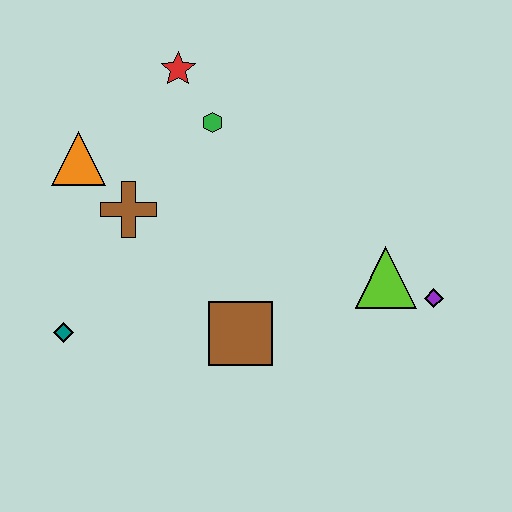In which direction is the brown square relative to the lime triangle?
The brown square is to the left of the lime triangle.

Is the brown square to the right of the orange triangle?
Yes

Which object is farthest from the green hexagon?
The purple diamond is farthest from the green hexagon.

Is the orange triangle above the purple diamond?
Yes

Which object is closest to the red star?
The green hexagon is closest to the red star.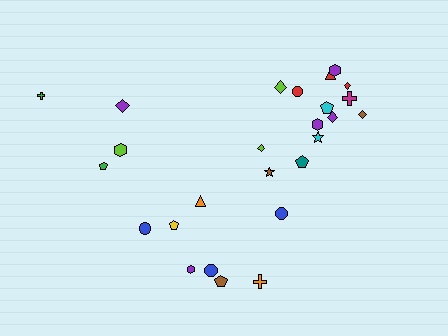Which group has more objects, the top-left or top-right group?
The top-right group.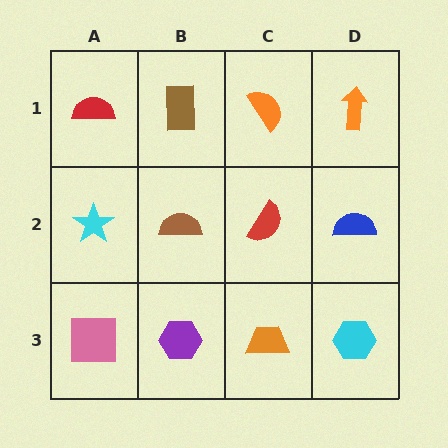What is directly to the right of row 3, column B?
An orange trapezoid.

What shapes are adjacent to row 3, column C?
A red semicircle (row 2, column C), a purple hexagon (row 3, column B), a cyan hexagon (row 3, column D).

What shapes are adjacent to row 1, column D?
A blue semicircle (row 2, column D), an orange semicircle (row 1, column C).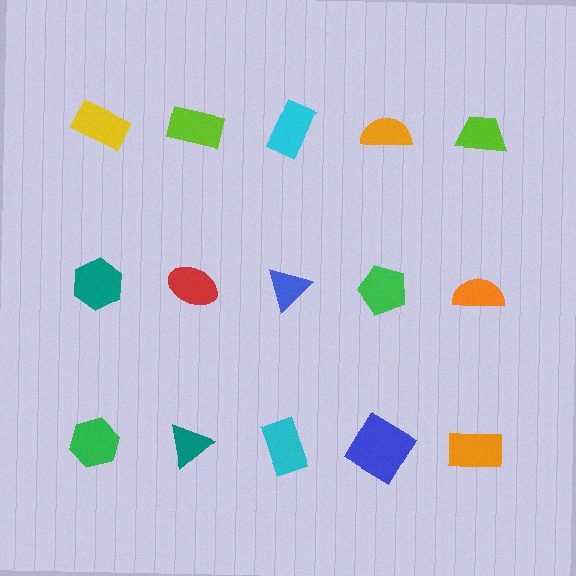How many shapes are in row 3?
5 shapes.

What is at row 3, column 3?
A cyan rectangle.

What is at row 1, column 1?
A yellow rectangle.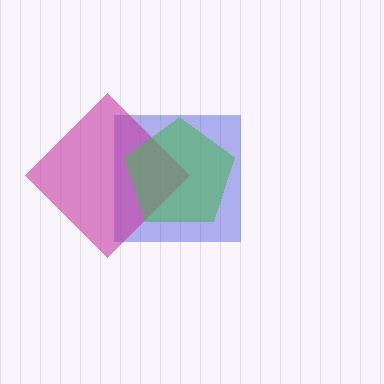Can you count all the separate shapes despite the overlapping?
Yes, there are 3 separate shapes.